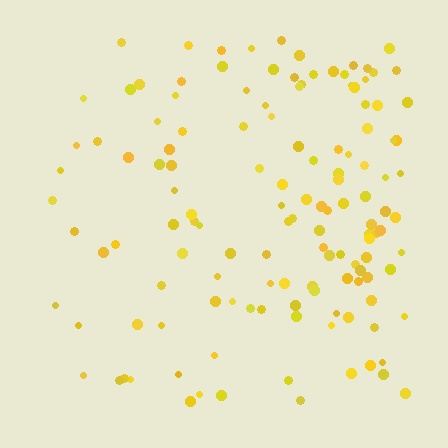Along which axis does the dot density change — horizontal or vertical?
Horizontal.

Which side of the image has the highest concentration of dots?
The right.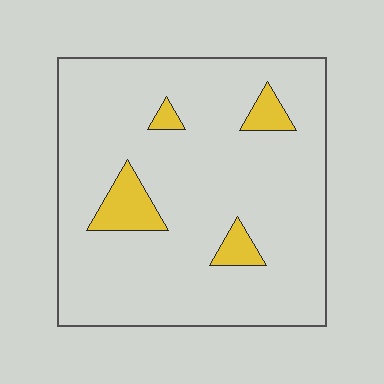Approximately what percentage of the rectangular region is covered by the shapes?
Approximately 10%.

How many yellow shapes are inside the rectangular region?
4.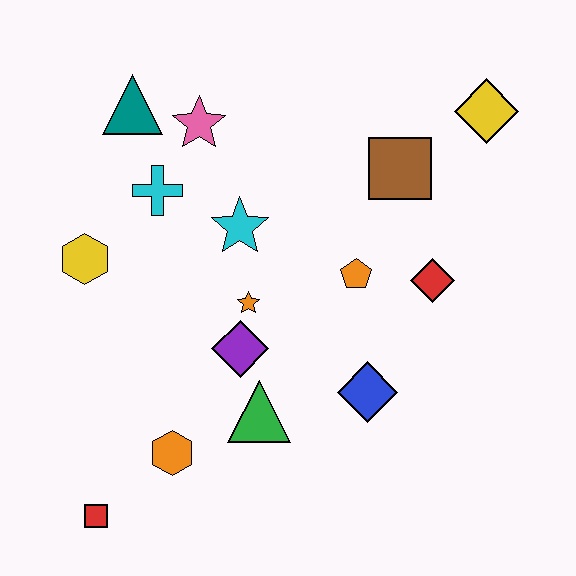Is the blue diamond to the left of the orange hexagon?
No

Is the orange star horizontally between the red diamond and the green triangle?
No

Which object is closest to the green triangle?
The purple diamond is closest to the green triangle.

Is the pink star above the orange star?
Yes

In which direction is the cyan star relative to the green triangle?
The cyan star is above the green triangle.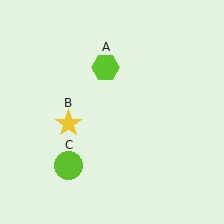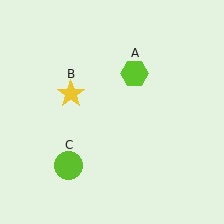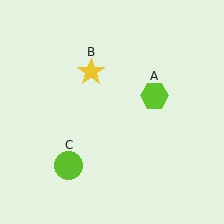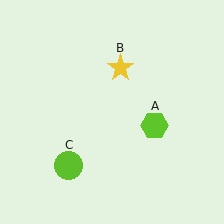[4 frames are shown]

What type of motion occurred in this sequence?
The lime hexagon (object A), yellow star (object B) rotated clockwise around the center of the scene.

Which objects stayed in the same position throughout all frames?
Lime circle (object C) remained stationary.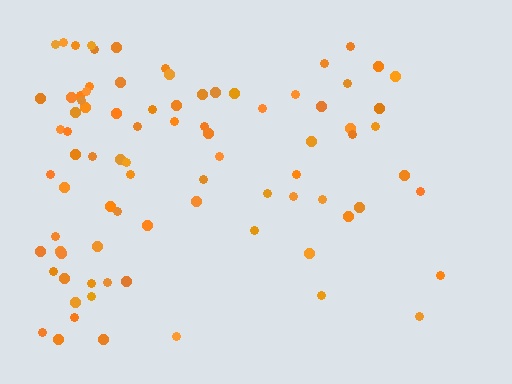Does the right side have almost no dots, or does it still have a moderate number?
Still a moderate number, just noticeably fewer than the left.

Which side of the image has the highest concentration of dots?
The left.